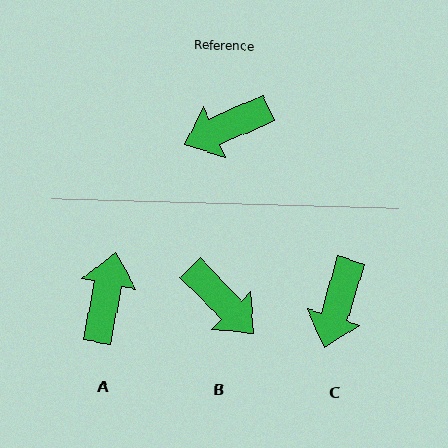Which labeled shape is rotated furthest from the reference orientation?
A, about 125 degrees away.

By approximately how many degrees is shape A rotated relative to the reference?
Approximately 125 degrees clockwise.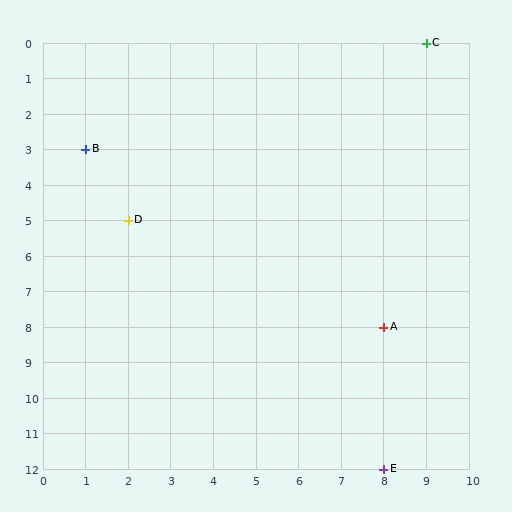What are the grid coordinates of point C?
Point C is at grid coordinates (9, 0).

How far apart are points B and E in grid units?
Points B and E are 7 columns and 9 rows apart (about 11.4 grid units diagonally).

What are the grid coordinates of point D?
Point D is at grid coordinates (2, 5).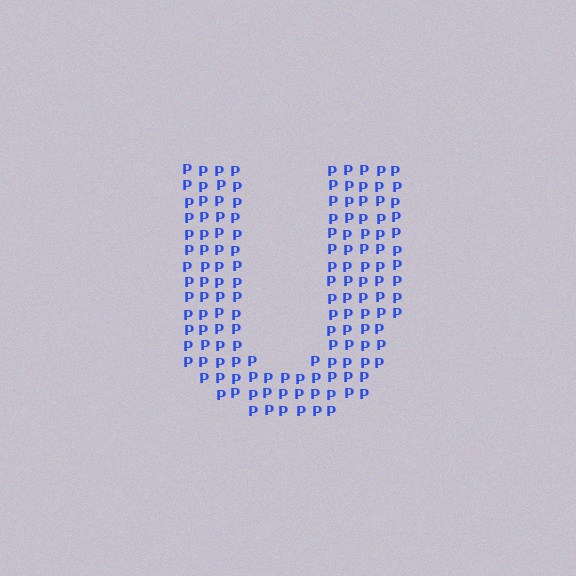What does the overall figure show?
The overall figure shows the letter U.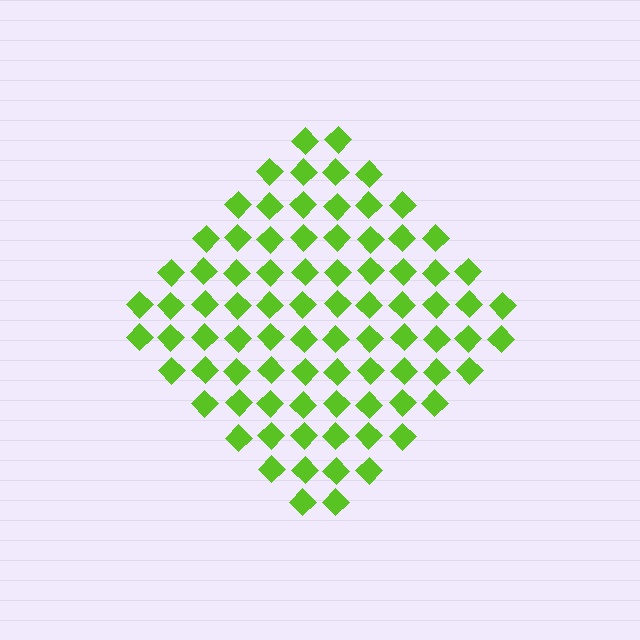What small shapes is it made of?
It is made of small diamonds.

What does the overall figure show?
The overall figure shows a diamond.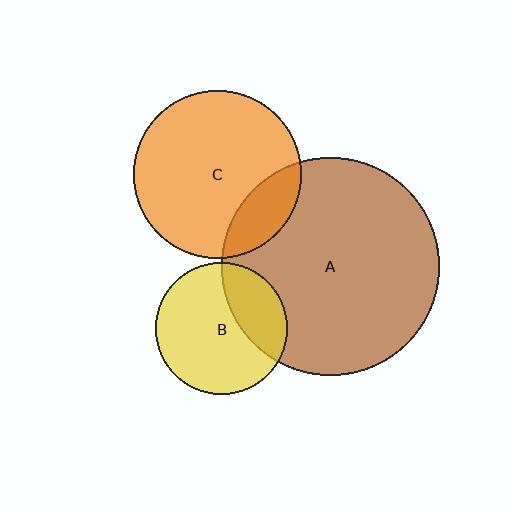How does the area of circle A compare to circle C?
Approximately 1.7 times.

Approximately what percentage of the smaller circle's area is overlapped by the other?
Approximately 30%.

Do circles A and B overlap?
Yes.